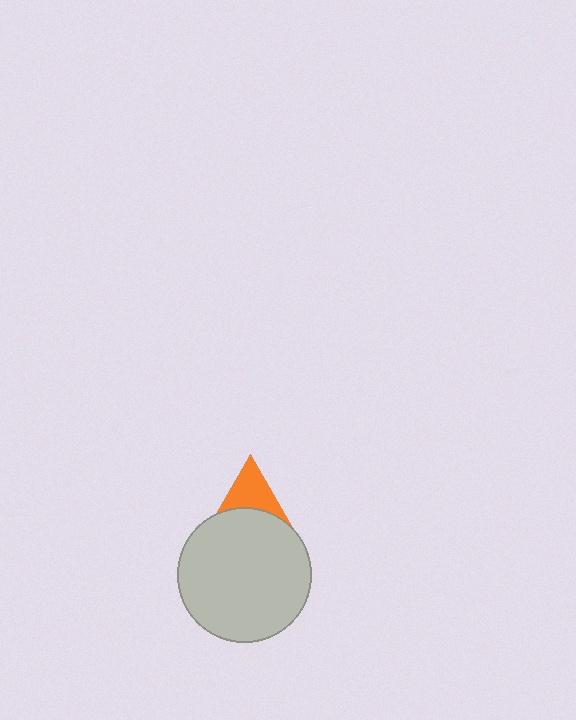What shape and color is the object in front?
The object in front is a light gray circle.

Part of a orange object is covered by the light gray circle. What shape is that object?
It is a triangle.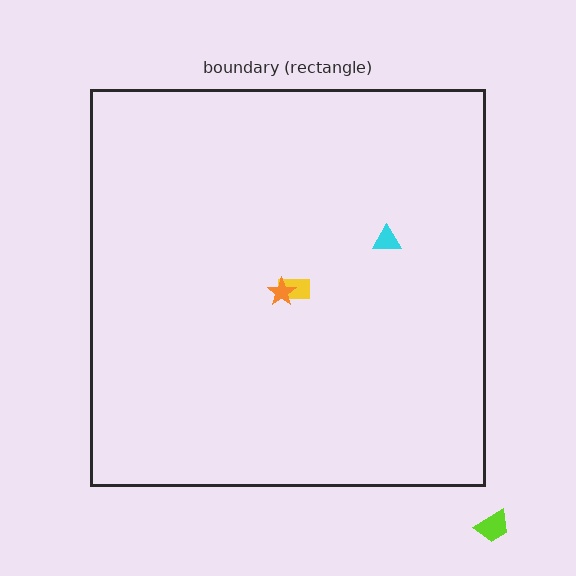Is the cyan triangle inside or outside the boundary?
Inside.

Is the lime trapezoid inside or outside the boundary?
Outside.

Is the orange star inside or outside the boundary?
Inside.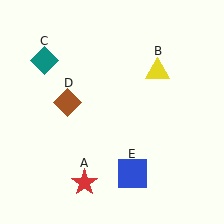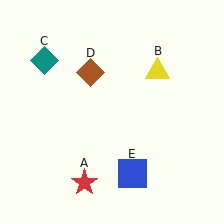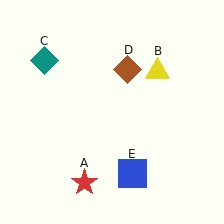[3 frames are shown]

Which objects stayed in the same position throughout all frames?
Red star (object A) and yellow triangle (object B) and teal diamond (object C) and blue square (object E) remained stationary.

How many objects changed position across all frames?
1 object changed position: brown diamond (object D).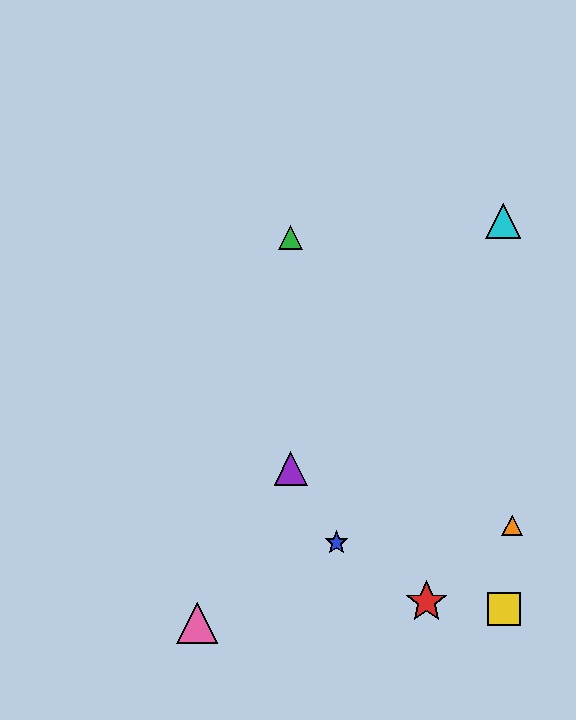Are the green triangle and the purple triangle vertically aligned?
Yes, both are at x≈291.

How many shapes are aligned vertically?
2 shapes (the green triangle, the purple triangle) are aligned vertically.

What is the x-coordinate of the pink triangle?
The pink triangle is at x≈197.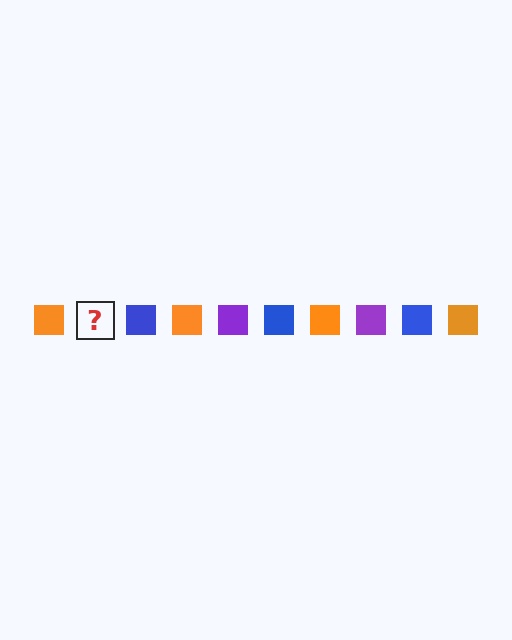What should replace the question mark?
The question mark should be replaced with a purple square.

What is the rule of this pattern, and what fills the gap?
The rule is that the pattern cycles through orange, purple, blue squares. The gap should be filled with a purple square.